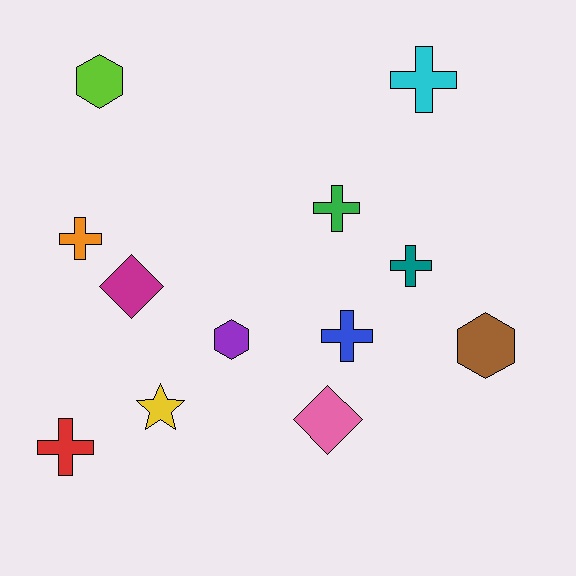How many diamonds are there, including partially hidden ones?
There are 2 diamonds.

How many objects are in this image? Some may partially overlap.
There are 12 objects.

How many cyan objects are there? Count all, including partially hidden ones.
There is 1 cyan object.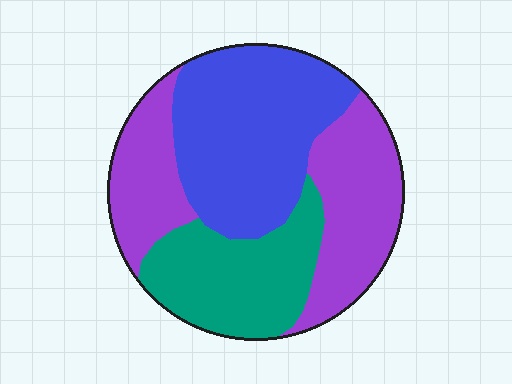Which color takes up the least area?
Teal, at roughly 25%.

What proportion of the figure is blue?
Blue covers roughly 35% of the figure.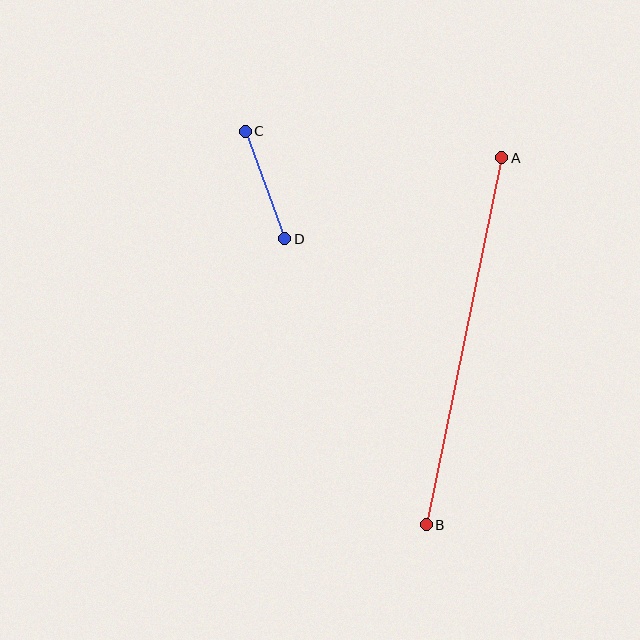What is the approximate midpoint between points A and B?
The midpoint is at approximately (464, 341) pixels.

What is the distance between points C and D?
The distance is approximately 114 pixels.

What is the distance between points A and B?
The distance is approximately 375 pixels.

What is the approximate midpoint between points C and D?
The midpoint is at approximately (265, 185) pixels.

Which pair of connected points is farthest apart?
Points A and B are farthest apart.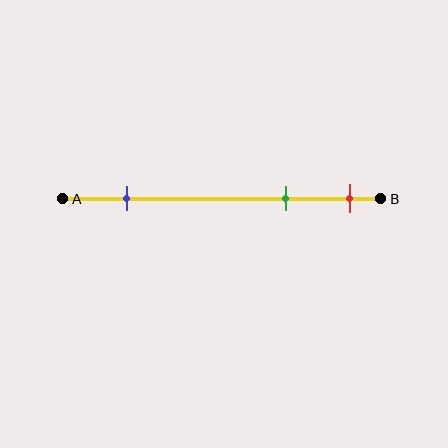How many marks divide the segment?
There are 3 marks dividing the segment.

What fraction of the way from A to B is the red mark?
The red mark is approximately 90% (0.9) of the way from A to B.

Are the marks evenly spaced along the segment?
No, the marks are not evenly spaced.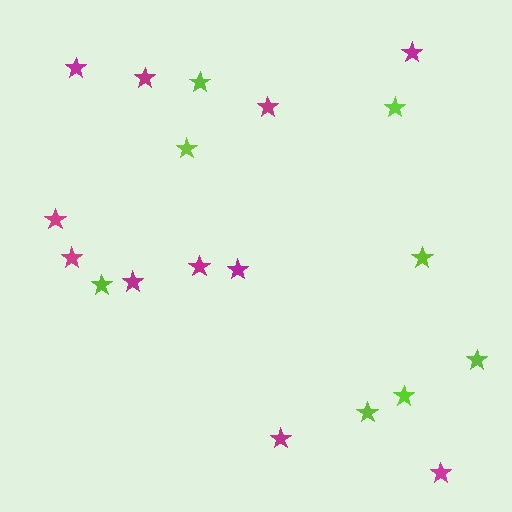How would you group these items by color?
There are 2 groups: one group of magenta stars (11) and one group of lime stars (8).